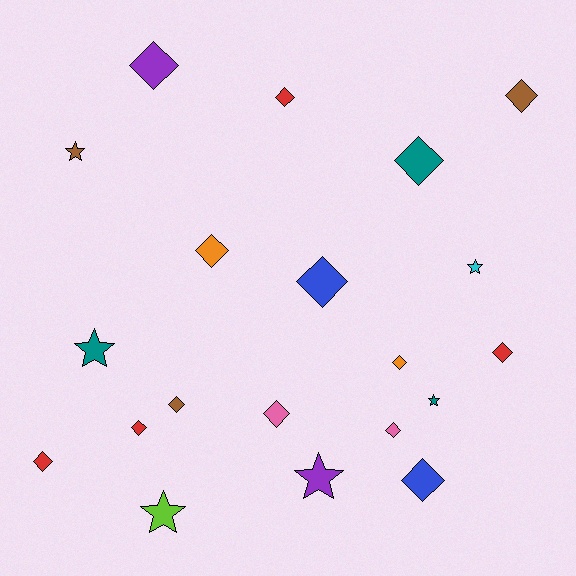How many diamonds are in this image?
There are 14 diamonds.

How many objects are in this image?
There are 20 objects.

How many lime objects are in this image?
There is 1 lime object.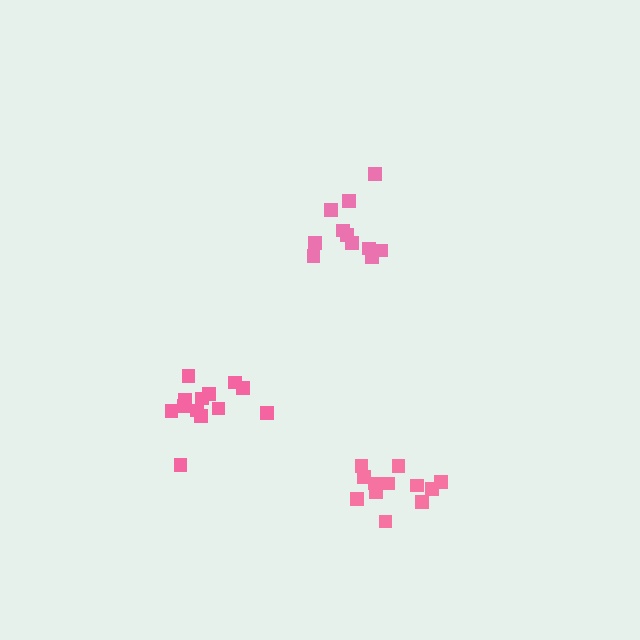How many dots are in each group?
Group 1: 13 dots, Group 2: 11 dots, Group 3: 12 dots (36 total).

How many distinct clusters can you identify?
There are 3 distinct clusters.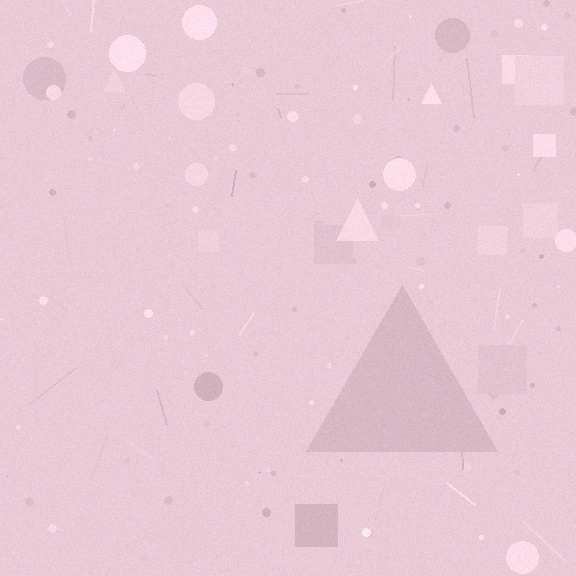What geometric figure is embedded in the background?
A triangle is embedded in the background.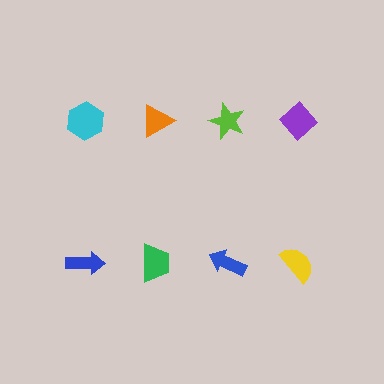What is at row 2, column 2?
A green trapezoid.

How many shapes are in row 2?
4 shapes.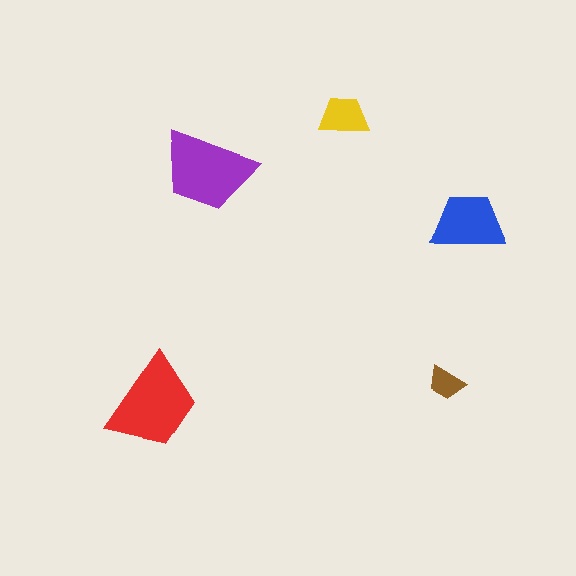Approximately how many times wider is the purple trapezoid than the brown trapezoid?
About 2.5 times wider.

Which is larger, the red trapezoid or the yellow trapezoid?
The red one.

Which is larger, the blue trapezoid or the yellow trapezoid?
The blue one.